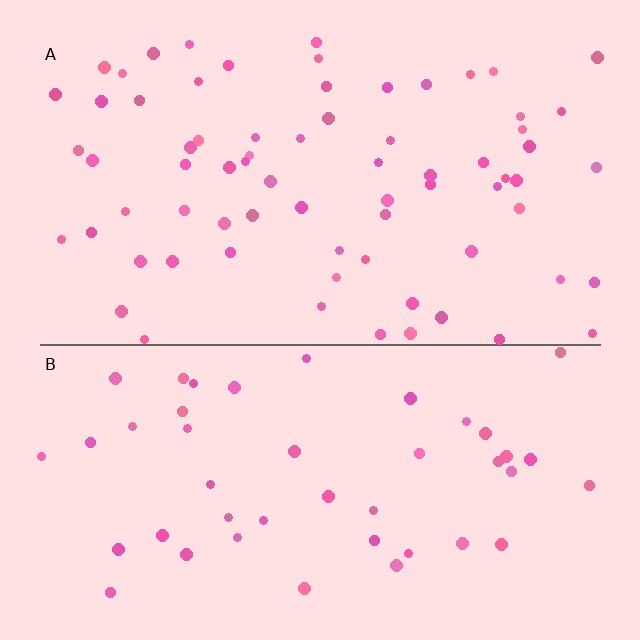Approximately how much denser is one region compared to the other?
Approximately 1.6× — region A over region B.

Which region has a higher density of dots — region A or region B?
A (the top).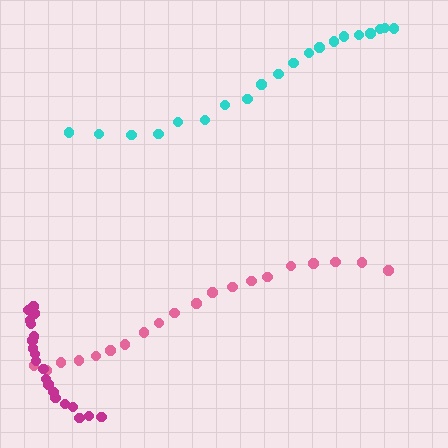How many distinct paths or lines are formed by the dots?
There are 3 distinct paths.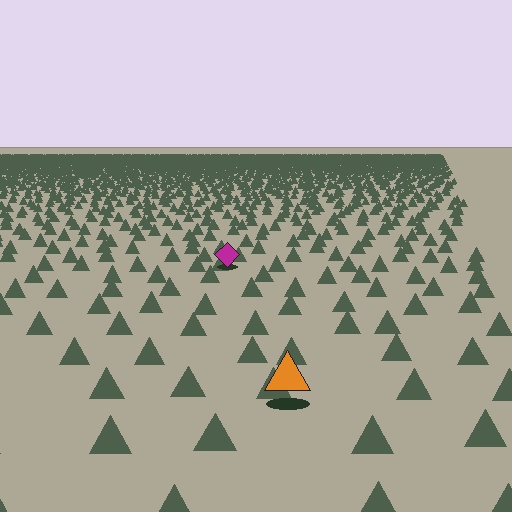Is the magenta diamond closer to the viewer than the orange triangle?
No. The orange triangle is closer — you can tell from the texture gradient: the ground texture is coarser near it.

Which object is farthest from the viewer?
The magenta diamond is farthest from the viewer. It appears smaller and the ground texture around it is denser.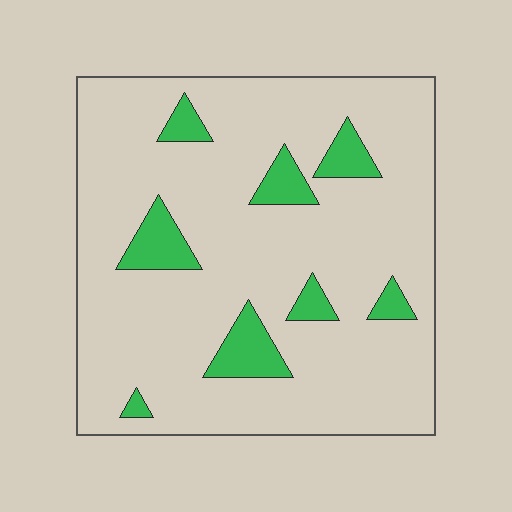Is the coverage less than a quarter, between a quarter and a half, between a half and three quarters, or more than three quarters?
Less than a quarter.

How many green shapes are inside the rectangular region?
8.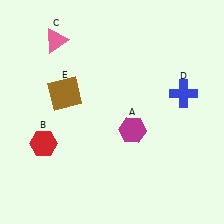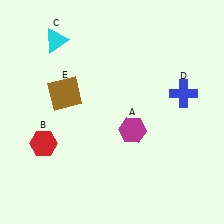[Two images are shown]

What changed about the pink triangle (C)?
In Image 1, C is pink. In Image 2, it changed to cyan.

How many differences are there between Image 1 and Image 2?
There is 1 difference between the two images.